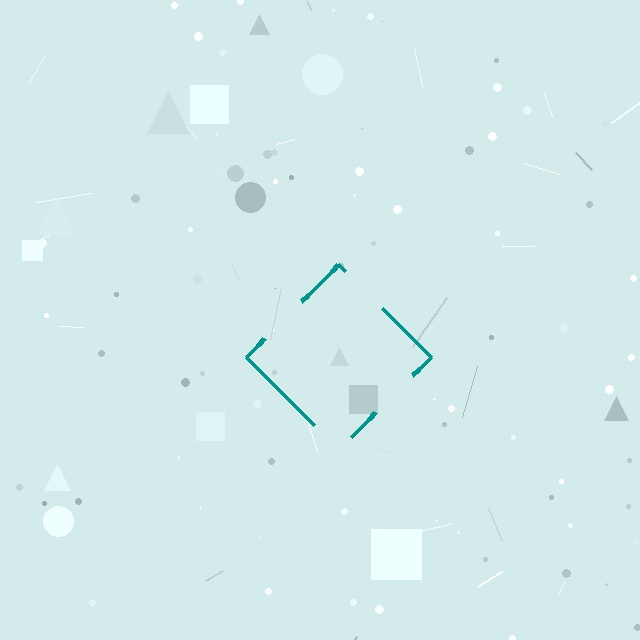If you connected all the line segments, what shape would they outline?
They would outline a diamond.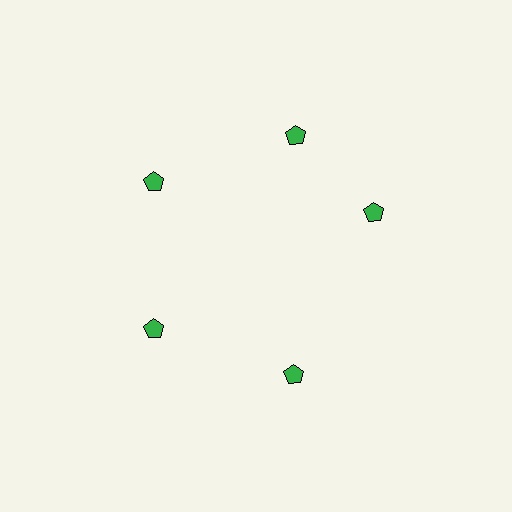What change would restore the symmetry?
The symmetry would be restored by rotating it back into even spacing with its neighbors so that all 5 pentagons sit at equal angles and equal distance from the center.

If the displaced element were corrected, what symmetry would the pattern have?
It would have 5-fold rotational symmetry — the pattern would map onto itself every 72 degrees.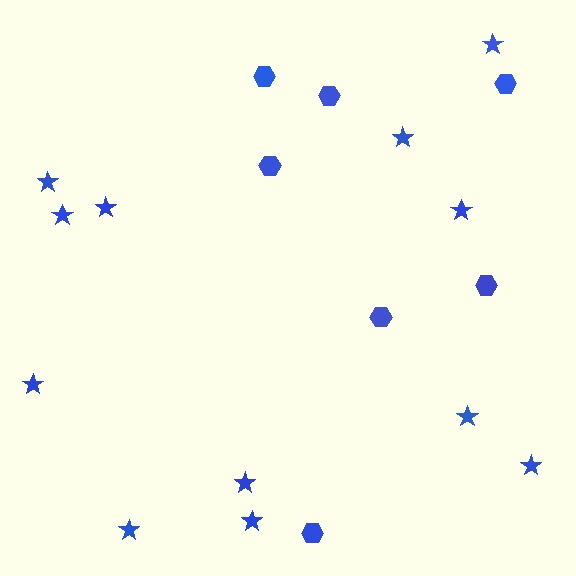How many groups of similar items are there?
There are 2 groups: one group of stars (12) and one group of hexagons (7).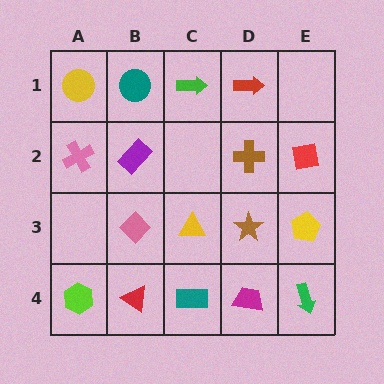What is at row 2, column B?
A purple rectangle.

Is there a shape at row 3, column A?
No, that cell is empty.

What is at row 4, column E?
A green arrow.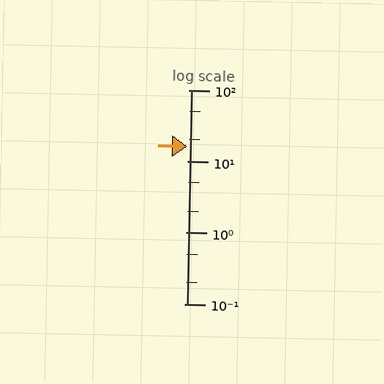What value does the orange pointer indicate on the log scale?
The pointer indicates approximately 16.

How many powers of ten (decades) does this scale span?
The scale spans 3 decades, from 0.1 to 100.